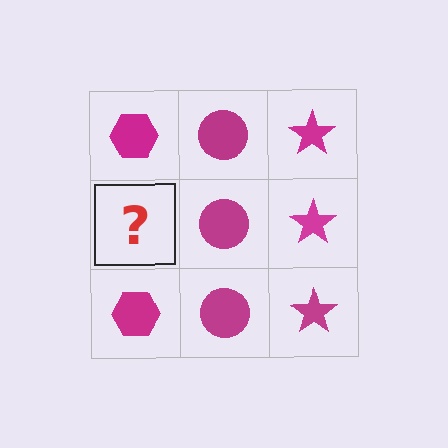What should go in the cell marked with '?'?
The missing cell should contain a magenta hexagon.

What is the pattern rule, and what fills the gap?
The rule is that each column has a consistent shape. The gap should be filled with a magenta hexagon.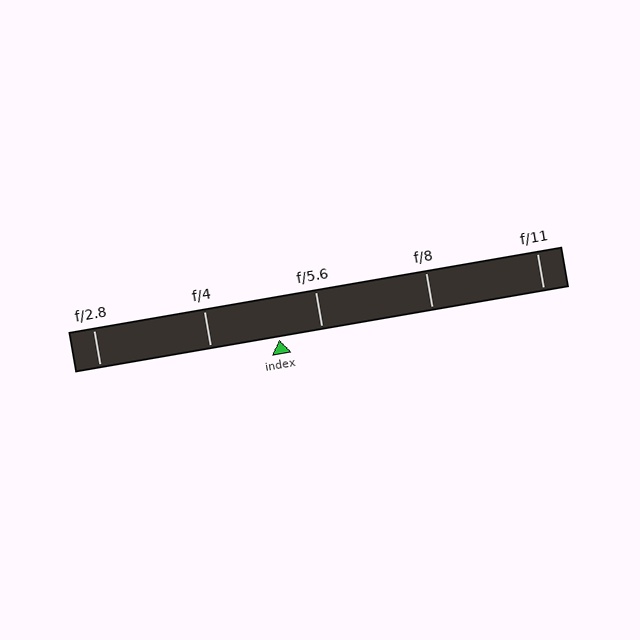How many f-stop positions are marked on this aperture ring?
There are 5 f-stop positions marked.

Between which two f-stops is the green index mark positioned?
The index mark is between f/4 and f/5.6.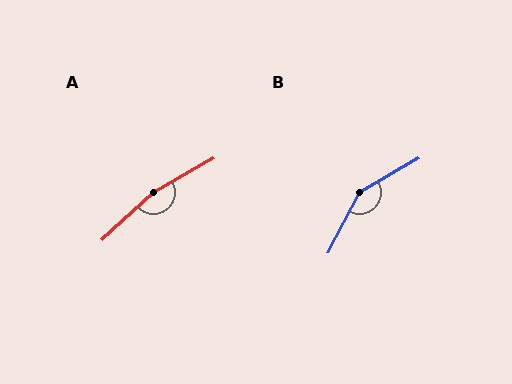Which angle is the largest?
A, at approximately 167 degrees.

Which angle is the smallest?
B, at approximately 147 degrees.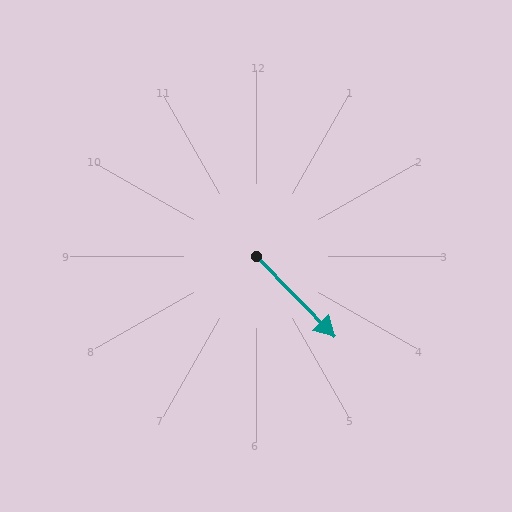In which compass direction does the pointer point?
Southeast.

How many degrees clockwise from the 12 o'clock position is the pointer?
Approximately 136 degrees.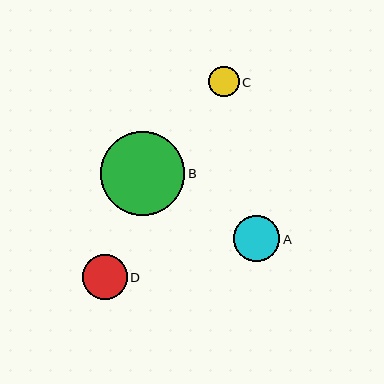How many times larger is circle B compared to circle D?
Circle B is approximately 1.9 times the size of circle D.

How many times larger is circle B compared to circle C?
Circle B is approximately 2.7 times the size of circle C.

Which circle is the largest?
Circle B is the largest with a size of approximately 84 pixels.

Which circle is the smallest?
Circle C is the smallest with a size of approximately 31 pixels.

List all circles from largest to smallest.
From largest to smallest: B, A, D, C.